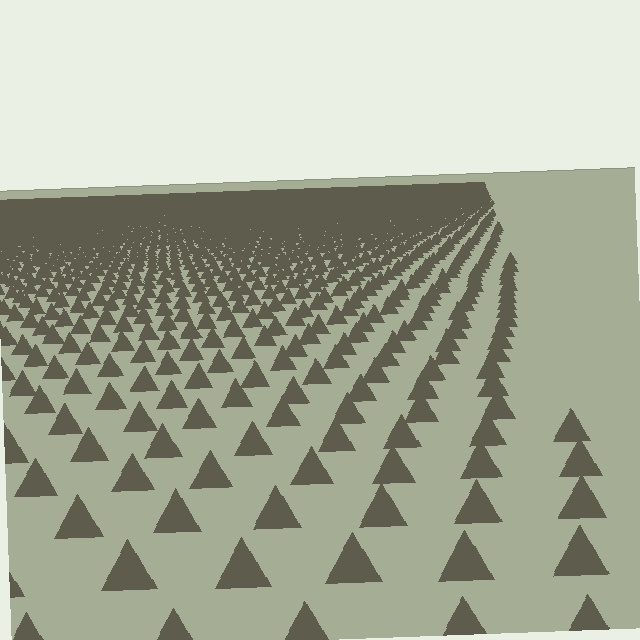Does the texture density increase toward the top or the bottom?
Density increases toward the top.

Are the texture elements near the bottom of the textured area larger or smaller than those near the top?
Larger. Near the bottom, elements are closer to the viewer and appear at a bigger on-screen size.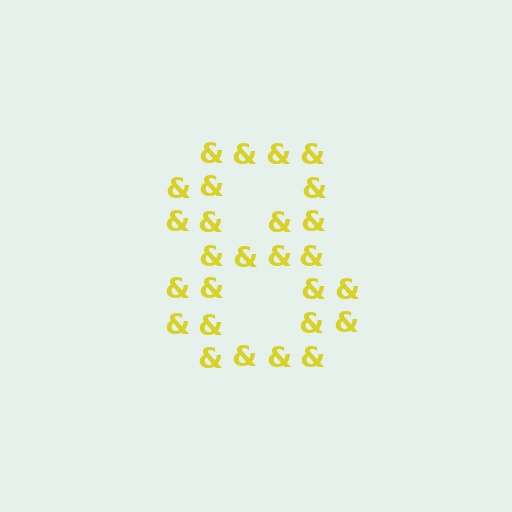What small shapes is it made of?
It is made of small ampersands.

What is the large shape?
The large shape is the digit 8.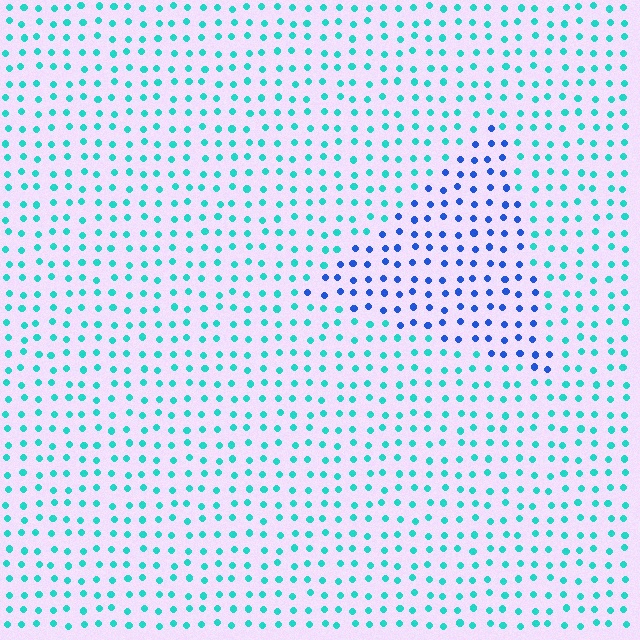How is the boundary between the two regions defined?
The boundary is defined purely by a slight shift in hue (about 49 degrees). Spacing, size, and orientation are identical on both sides.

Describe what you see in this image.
The image is filled with small cyan elements in a uniform arrangement. A triangle-shaped region is visible where the elements are tinted to a slightly different hue, forming a subtle color boundary.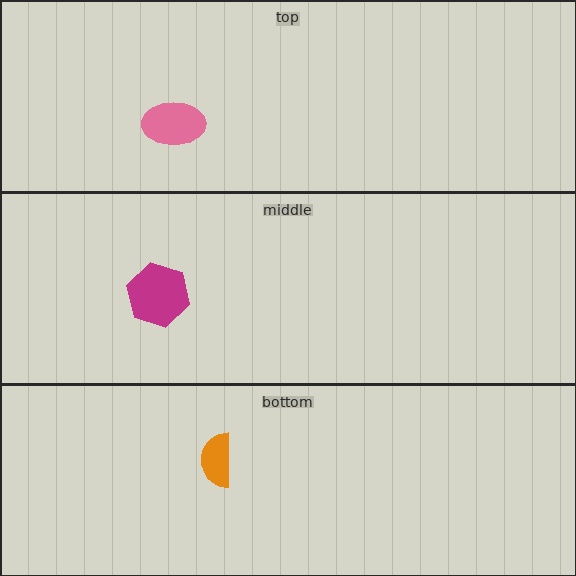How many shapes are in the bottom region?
1.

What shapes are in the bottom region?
The orange semicircle.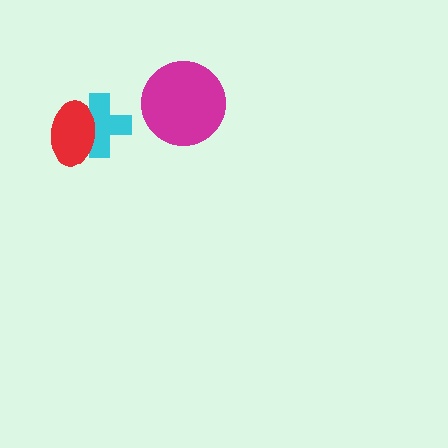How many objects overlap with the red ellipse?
1 object overlaps with the red ellipse.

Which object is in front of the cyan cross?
The red ellipse is in front of the cyan cross.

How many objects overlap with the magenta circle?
0 objects overlap with the magenta circle.